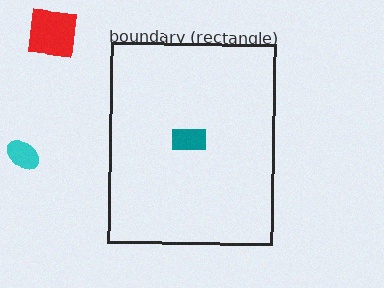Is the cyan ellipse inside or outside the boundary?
Outside.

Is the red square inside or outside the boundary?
Outside.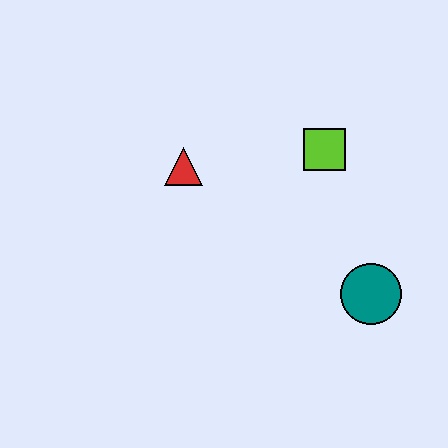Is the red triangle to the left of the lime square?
Yes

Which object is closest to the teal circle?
The lime square is closest to the teal circle.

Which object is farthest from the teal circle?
The red triangle is farthest from the teal circle.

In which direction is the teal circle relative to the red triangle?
The teal circle is to the right of the red triangle.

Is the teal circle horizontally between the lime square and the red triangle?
No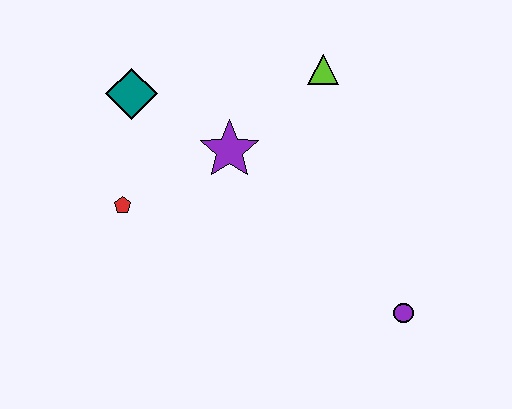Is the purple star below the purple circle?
No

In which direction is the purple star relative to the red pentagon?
The purple star is to the right of the red pentagon.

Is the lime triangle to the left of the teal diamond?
No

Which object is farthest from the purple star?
The purple circle is farthest from the purple star.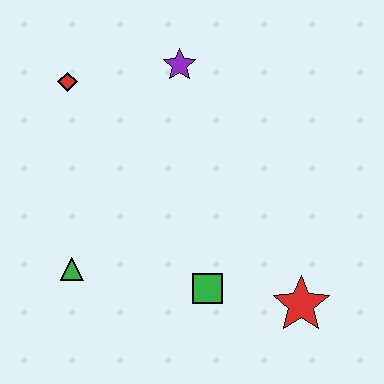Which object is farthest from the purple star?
The red star is farthest from the purple star.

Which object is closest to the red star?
The green square is closest to the red star.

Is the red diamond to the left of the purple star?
Yes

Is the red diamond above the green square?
Yes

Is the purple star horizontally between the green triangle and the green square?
Yes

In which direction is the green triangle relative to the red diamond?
The green triangle is below the red diamond.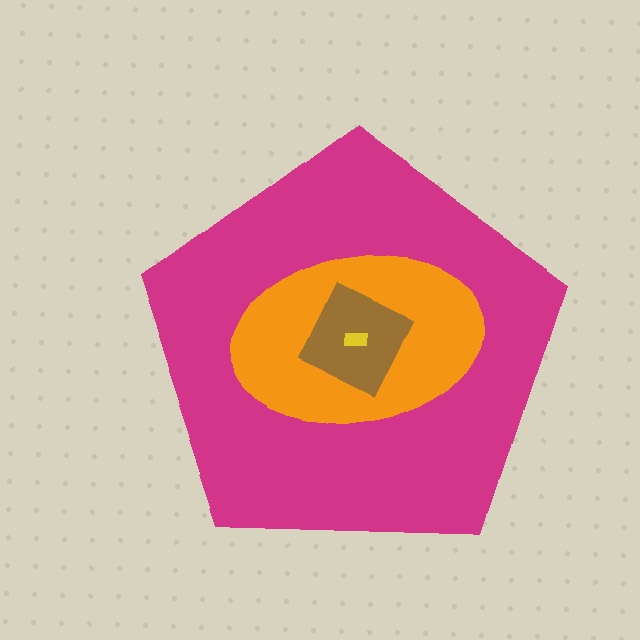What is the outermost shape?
The magenta pentagon.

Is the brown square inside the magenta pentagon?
Yes.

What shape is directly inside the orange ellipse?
The brown square.